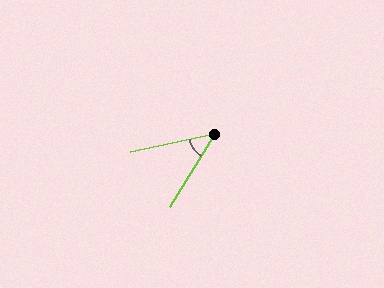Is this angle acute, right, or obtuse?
It is acute.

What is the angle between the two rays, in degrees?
Approximately 47 degrees.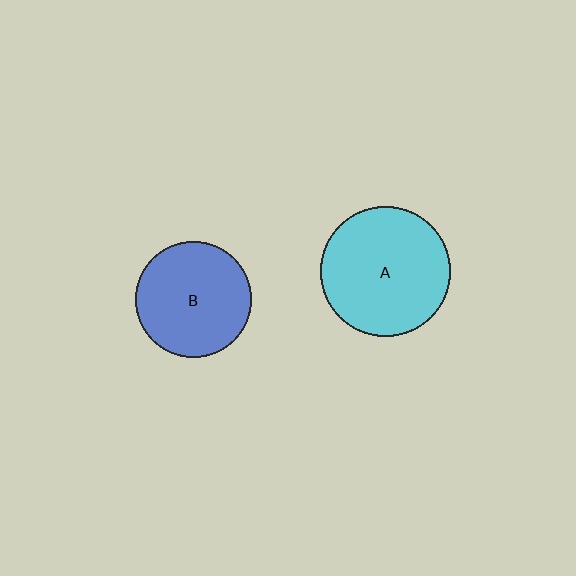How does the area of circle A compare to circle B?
Approximately 1.2 times.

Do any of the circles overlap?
No, none of the circles overlap.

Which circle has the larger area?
Circle A (cyan).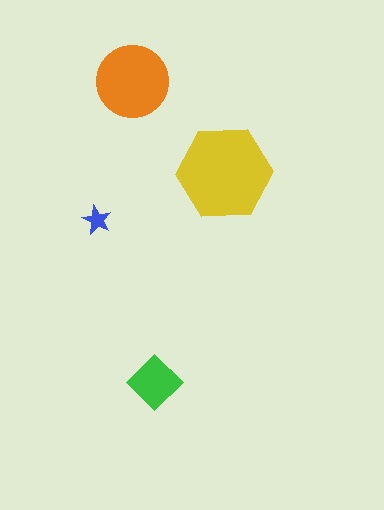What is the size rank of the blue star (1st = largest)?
4th.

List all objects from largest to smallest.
The yellow hexagon, the orange circle, the green diamond, the blue star.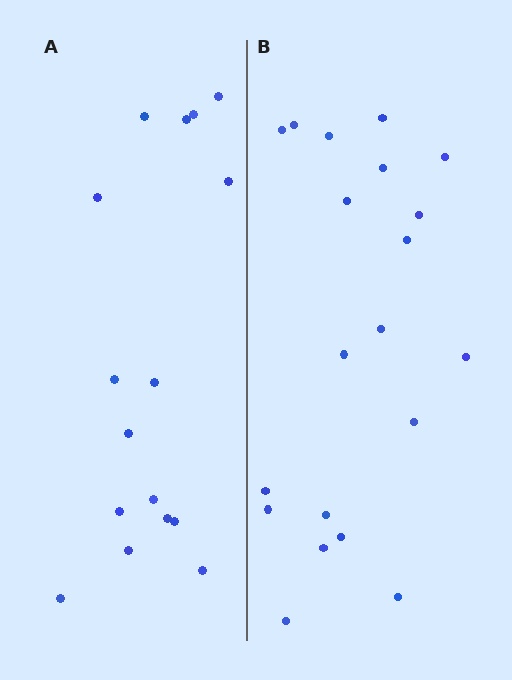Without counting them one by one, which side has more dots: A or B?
Region B (the right region) has more dots.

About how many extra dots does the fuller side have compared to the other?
Region B has about 4 more dots than region A.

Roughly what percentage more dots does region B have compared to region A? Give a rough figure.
About 25% more.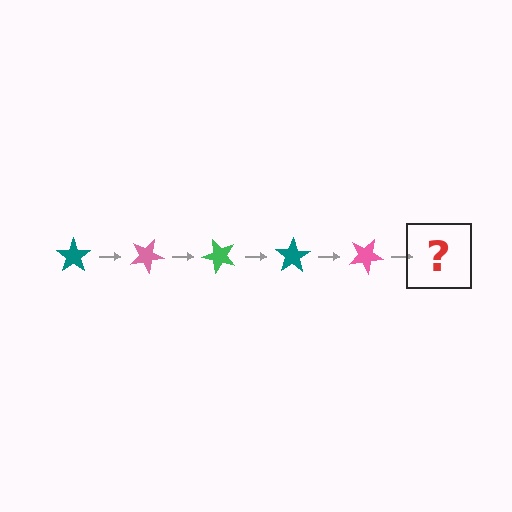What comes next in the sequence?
The next element should be a green star, rotated 125 degrees from the start.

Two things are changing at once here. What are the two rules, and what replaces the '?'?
The two rules are that it rotates 25 degrees each step and the color cycles through teal, pink, and green. The '?' should be a green star, rotated 125 degrees from the start.